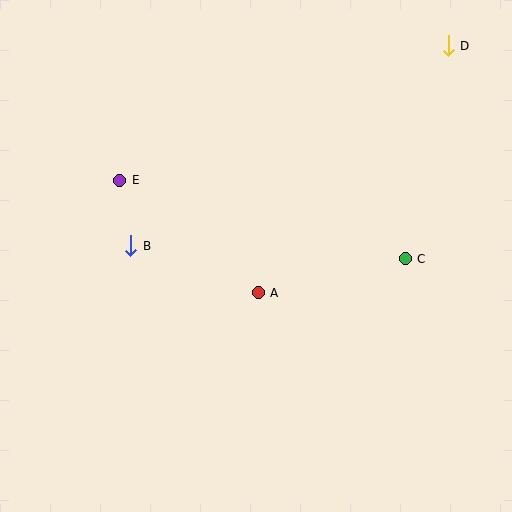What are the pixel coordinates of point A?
Point A is at (258, 293).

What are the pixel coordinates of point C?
Point C is at (405, 259).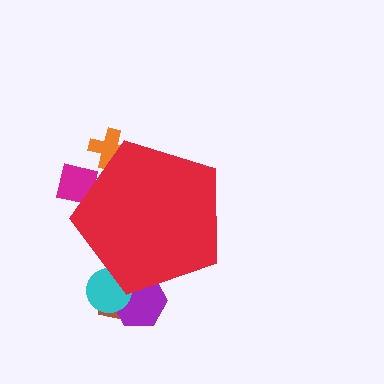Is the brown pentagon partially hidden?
Yes, the brown pentagon is partially hidden behind the red pentagon.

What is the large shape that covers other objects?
A red pentagon.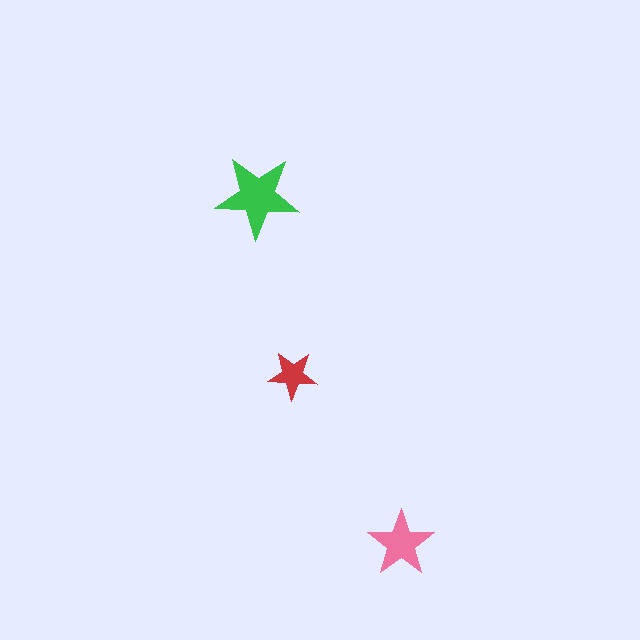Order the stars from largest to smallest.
the green one, the pink one, the red one.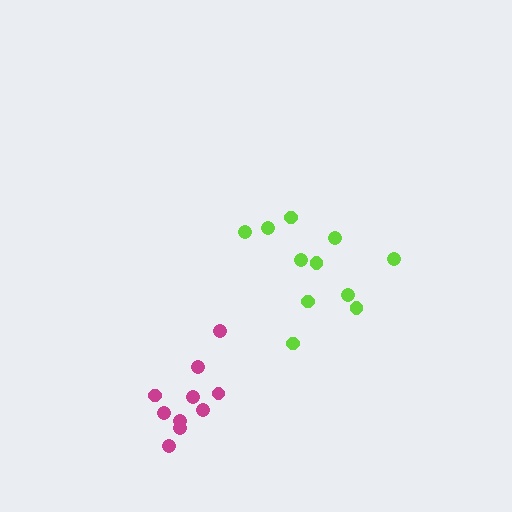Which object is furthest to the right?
The lime cluster is rightmost.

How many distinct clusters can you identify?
There are 2 distinct clusters.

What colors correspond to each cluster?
The clusters are colored: magenta, lime.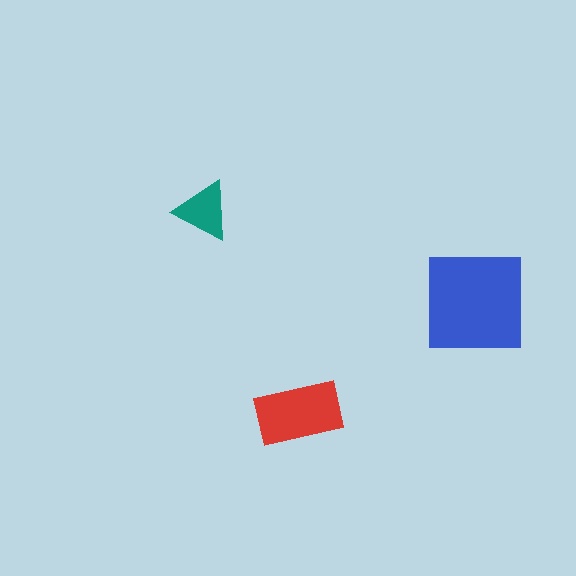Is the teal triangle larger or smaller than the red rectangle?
Smaller.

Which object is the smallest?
The teal triangle.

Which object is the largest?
The blue square.